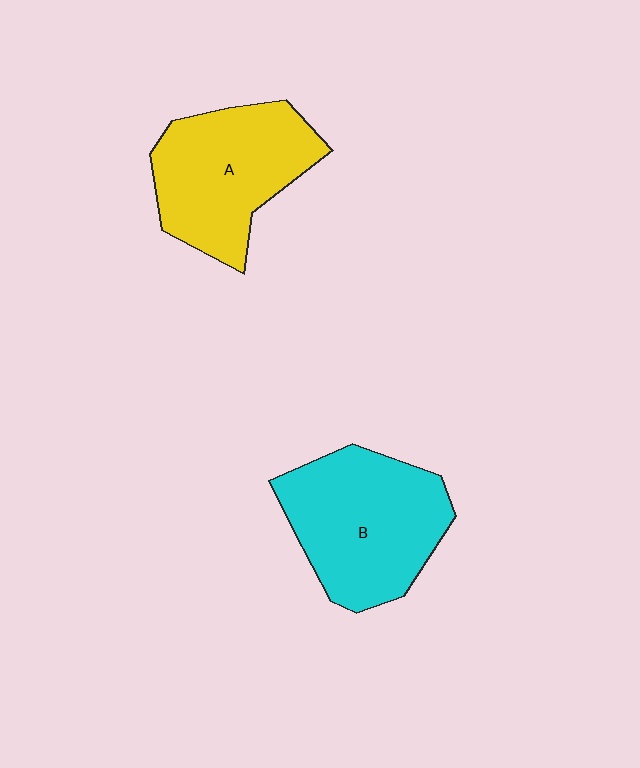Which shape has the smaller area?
Shape A (yellow).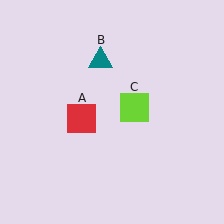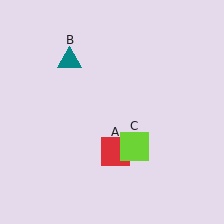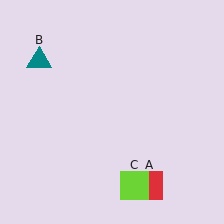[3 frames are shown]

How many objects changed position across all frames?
3 objects changed position: red square (object A), teal triangle (object B), lime square (object C).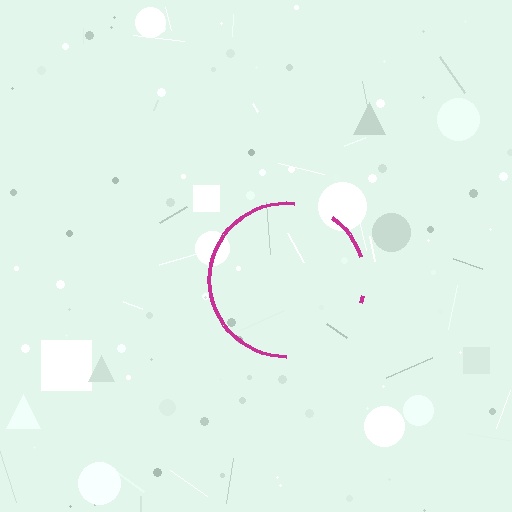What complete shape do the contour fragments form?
The contour fragments form a circle.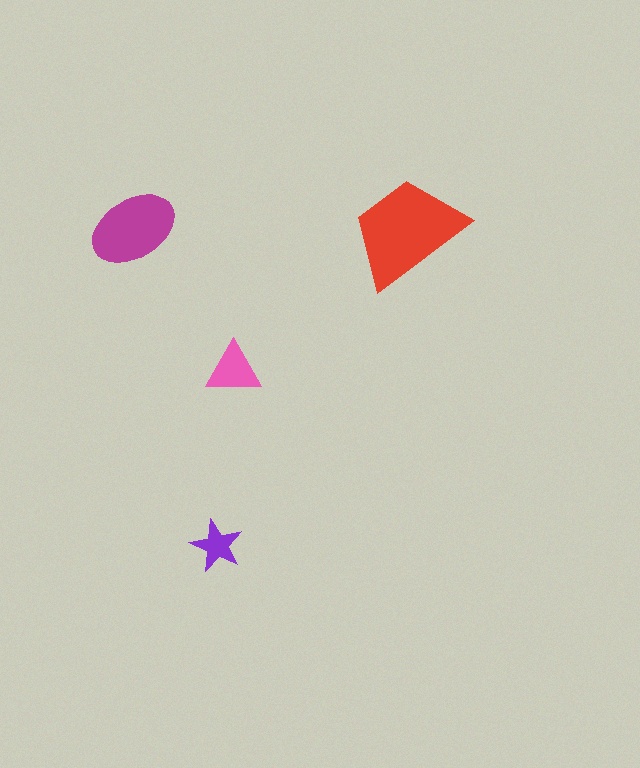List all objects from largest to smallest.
The red trapezoid, the magenta ellipse, the pink triangle, the purple star.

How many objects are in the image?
There are 4 objects in the image.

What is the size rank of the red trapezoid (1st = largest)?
1st.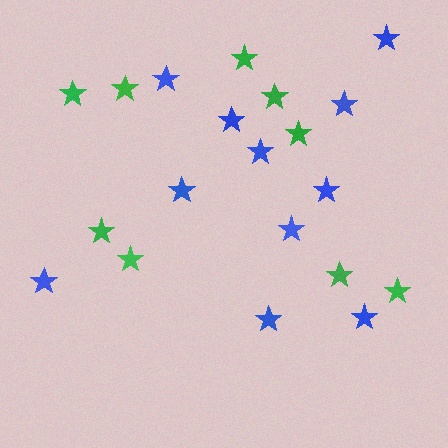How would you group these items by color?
There are 2 groups: one group of green stars (9) and one group of blue stars (11).